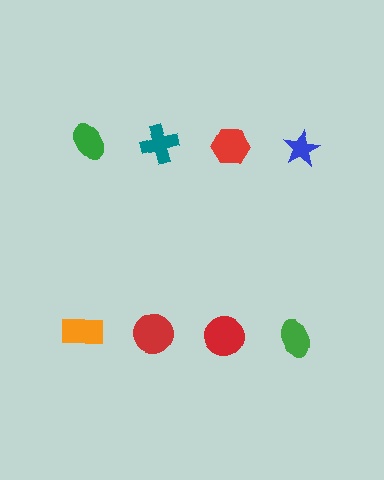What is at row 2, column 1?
An orange rectangle.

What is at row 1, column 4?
A blue star.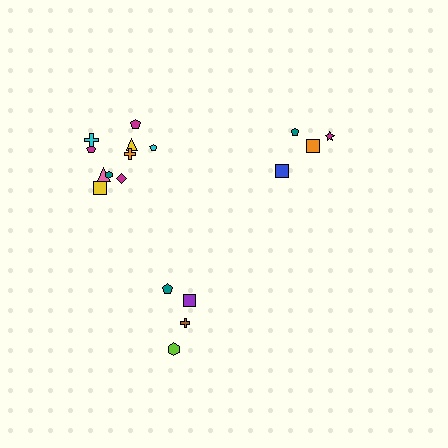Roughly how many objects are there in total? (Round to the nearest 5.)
Roughly 20 objects in total.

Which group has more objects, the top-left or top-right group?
The top-left group.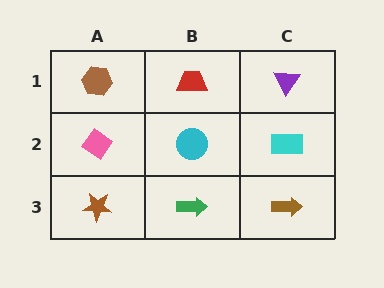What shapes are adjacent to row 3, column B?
A cyan circle (row 2, column B), a brown star (row 3, column A), a brown arrow (row 3, column C).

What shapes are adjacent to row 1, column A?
A pink diamond (row 2, column A), a red trapezoid (row 1, column B).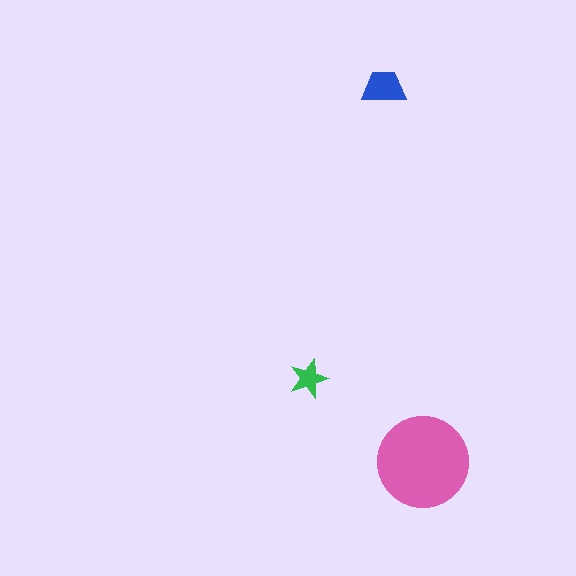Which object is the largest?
The pink circle.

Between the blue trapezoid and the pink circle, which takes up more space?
The pink circle.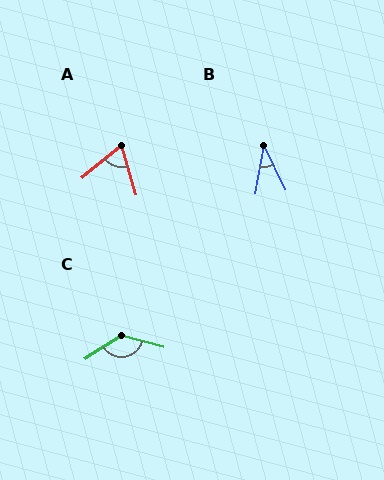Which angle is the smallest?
B, at approximately 35 degrees.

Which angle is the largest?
C, at approximately 132 degrees.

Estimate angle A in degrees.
Approximately 67 degrees.